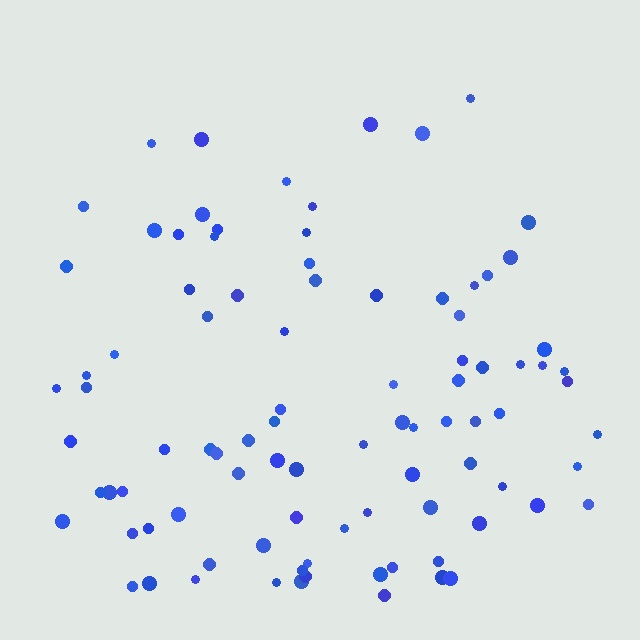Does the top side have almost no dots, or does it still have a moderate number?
Still a moderate number, just noticeably fewer than the bottom.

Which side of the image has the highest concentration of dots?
The bottom.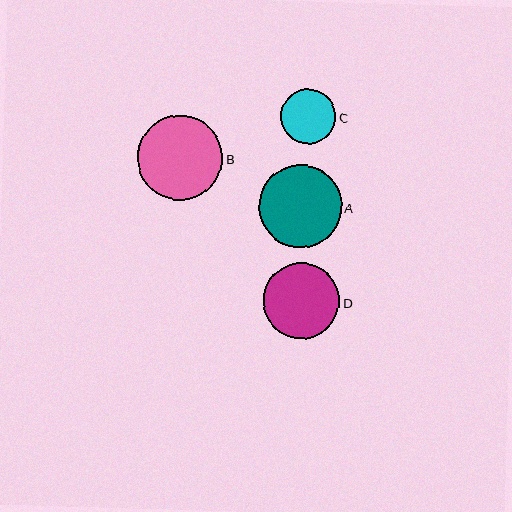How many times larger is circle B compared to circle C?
Circle B is approximately 1.5 times the size of circle C.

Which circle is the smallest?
Circle C is the smallest with a size of approximately 55 pixels.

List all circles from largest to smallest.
From largest to smallest: B, A, D, C.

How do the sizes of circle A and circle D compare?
Circle A and circle D are approximately the same size.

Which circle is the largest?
Circle B is the largest with a size of approximately 85 pixels.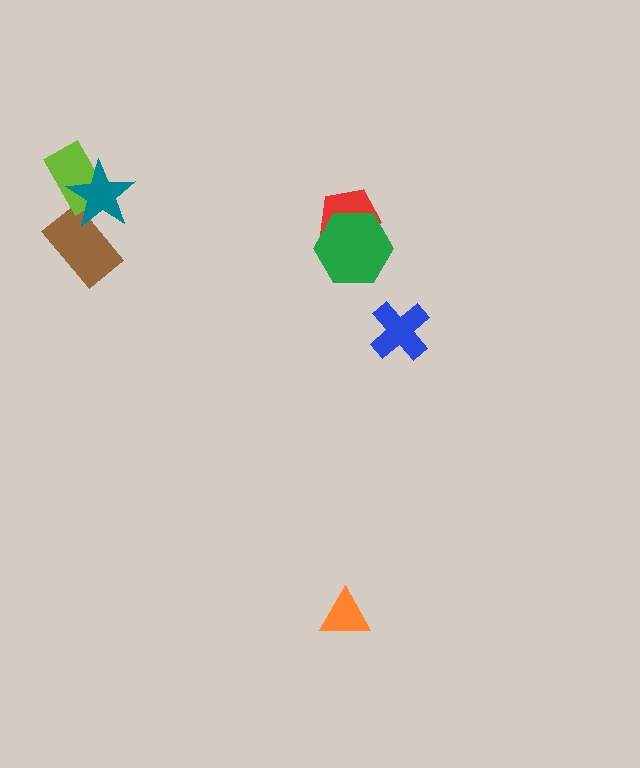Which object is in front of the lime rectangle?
The teal star is in front of the lime rectangle.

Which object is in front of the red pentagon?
The green hexagon is in front of the red pentagon.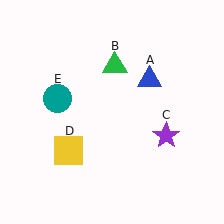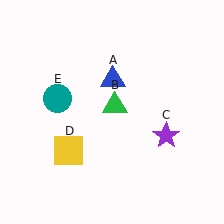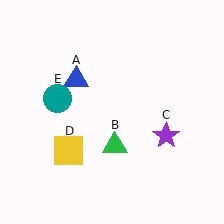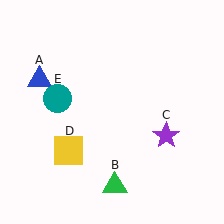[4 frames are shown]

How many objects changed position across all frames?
2 objects changed position: blue triangle (object A), green triangle (object B).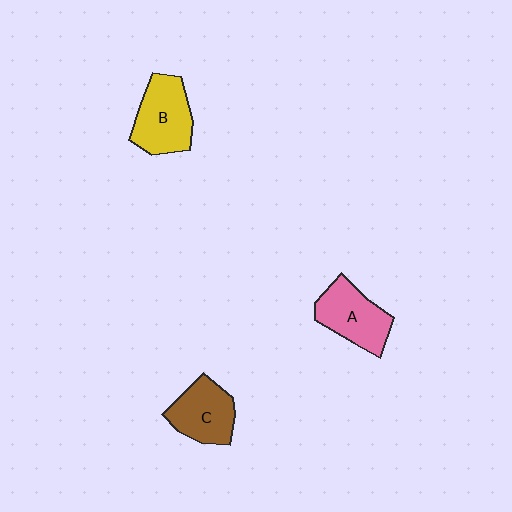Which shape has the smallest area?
Shape C (brown).